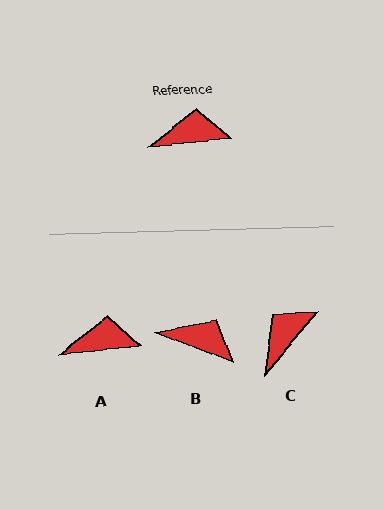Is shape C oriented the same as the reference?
No, it is off by about 45 degrees.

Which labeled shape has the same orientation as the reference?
A.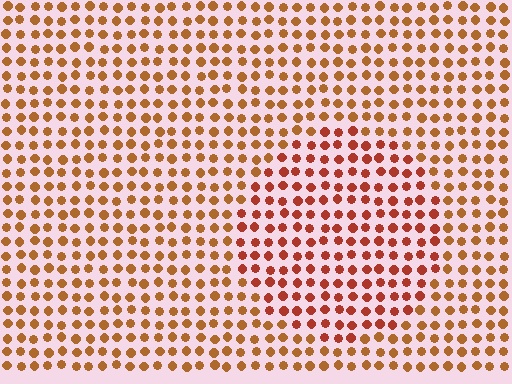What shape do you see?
I see a circle.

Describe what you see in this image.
The image is filled with small brown elements in a uniform arrangement. A circle-shaped region is visible where the elements are tinted to a slightly different hue, forming a subtle color boundary.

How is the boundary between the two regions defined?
The boundary is defined purely by a slight shift in hue (about 23 degrees). Spacing, size, and orientation are identical on both sides.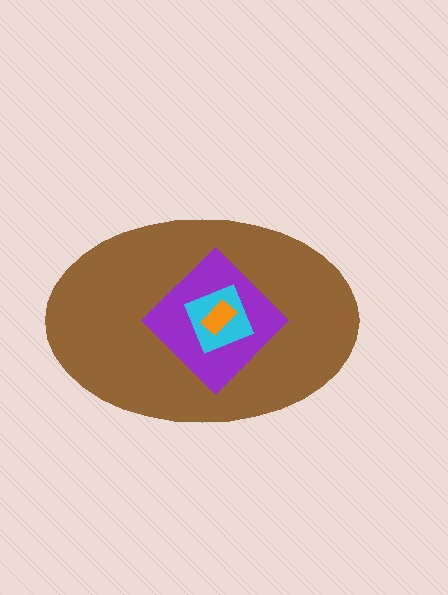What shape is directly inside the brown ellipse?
The purple diamond.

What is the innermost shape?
The orange rectangle.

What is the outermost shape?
The brown ellipse.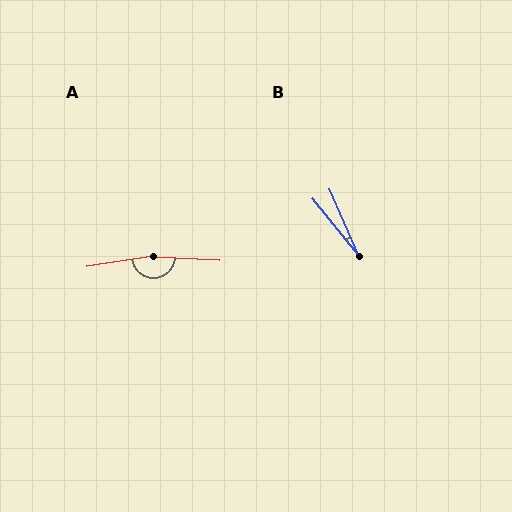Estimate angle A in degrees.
Approximately 168 degrees.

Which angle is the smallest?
B, at approximately 15 degrees.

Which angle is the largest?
A, at approximately 168 degrees.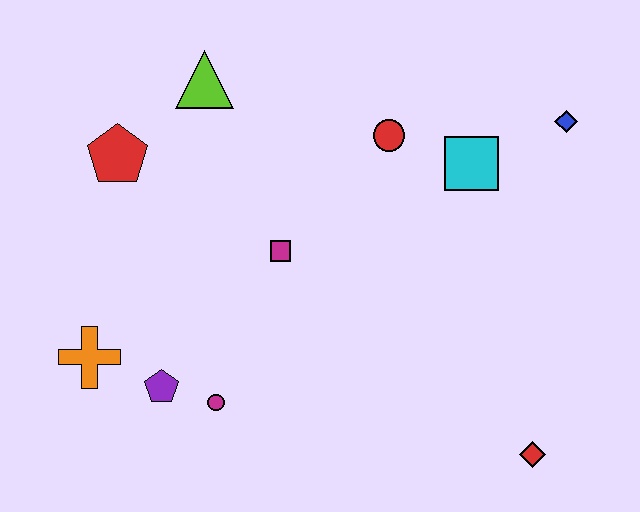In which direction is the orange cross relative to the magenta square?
The orange cross is to the left of the magenta square.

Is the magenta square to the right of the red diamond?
No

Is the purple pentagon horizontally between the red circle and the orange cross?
Yes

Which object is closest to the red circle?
The cyan square is closest to the red circle.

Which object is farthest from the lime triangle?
The red diamond is farthest from the lime triangle.